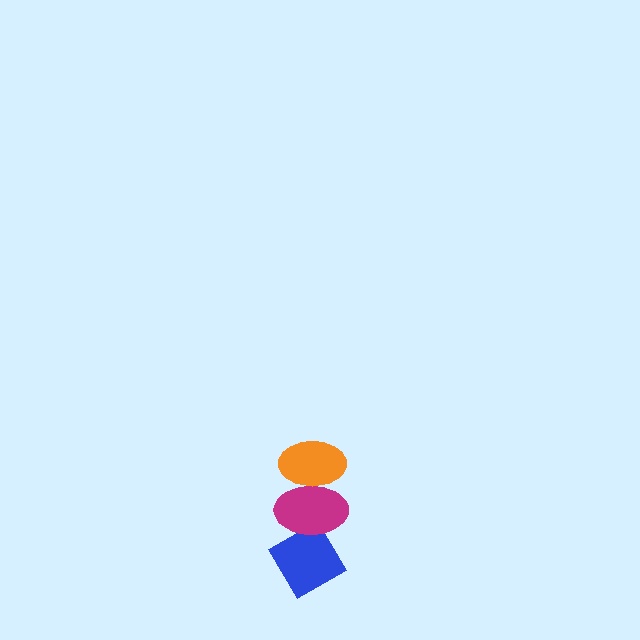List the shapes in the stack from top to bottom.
From top to bottom: the orange ellipse, the magenta ellipse, the blue diamond.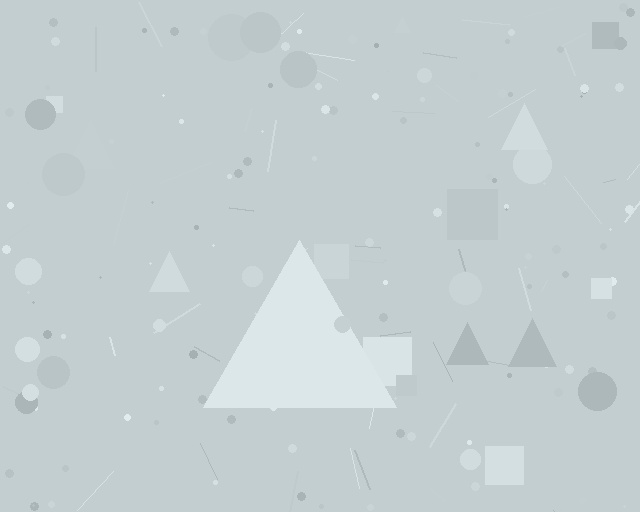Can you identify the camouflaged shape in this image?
The camouflaged shape is a triangle.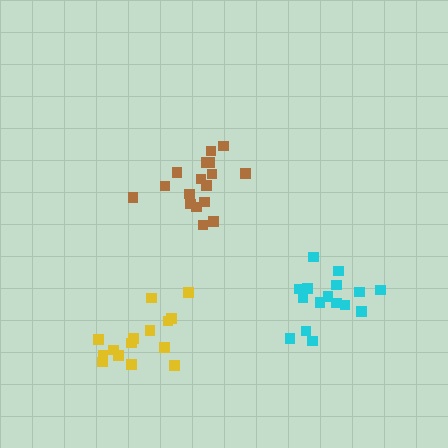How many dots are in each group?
Group 1: 15 dots, Group 2: 17 dots, Group 3: 18 dots (50 total).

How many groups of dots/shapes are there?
There are 3 groups.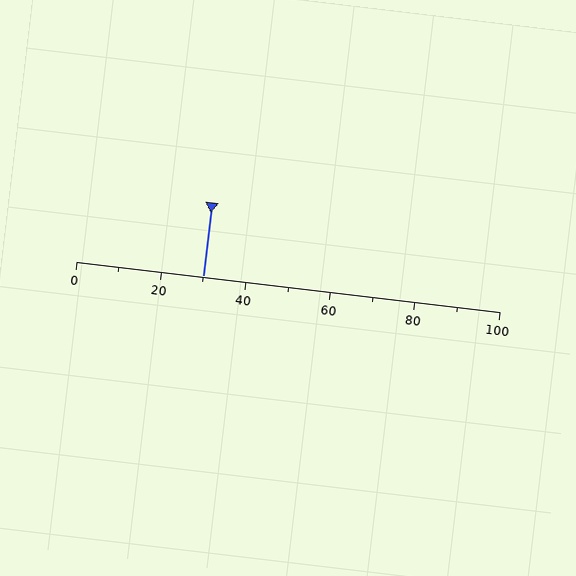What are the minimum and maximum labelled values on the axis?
The axis runs from 0 to 100.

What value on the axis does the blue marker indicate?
The marker indicates approximately 30.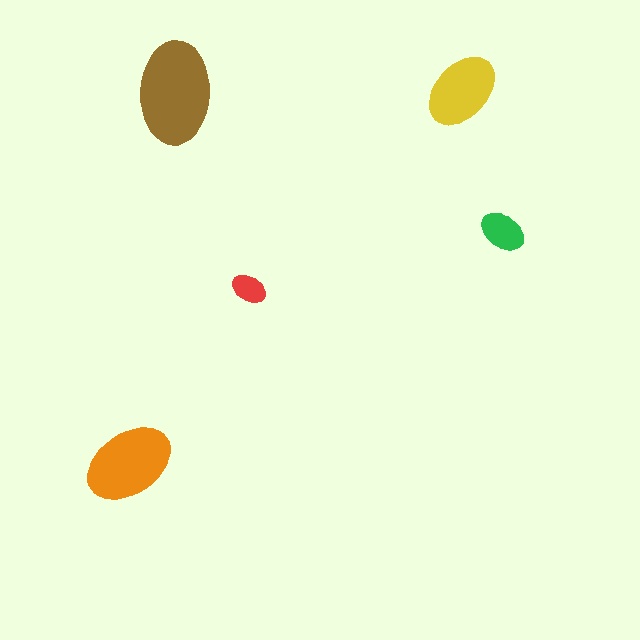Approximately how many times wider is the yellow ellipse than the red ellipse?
About 2 times wider.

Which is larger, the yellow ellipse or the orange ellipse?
The orange one.